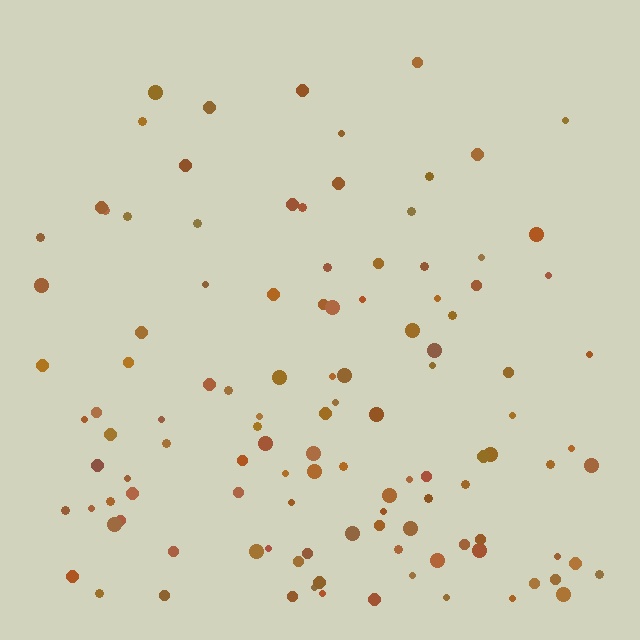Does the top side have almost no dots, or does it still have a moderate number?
Still a moderate number, just noticeably fewer than the bottom.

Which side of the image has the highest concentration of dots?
The bottom.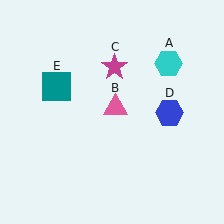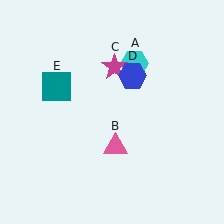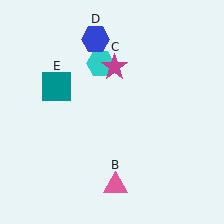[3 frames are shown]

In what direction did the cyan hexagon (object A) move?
The cyan hexagon (object A) moved left.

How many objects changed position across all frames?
3 objects changed position: cyan hexagon (object A), pink triangle (object B), blue hexagon (object D).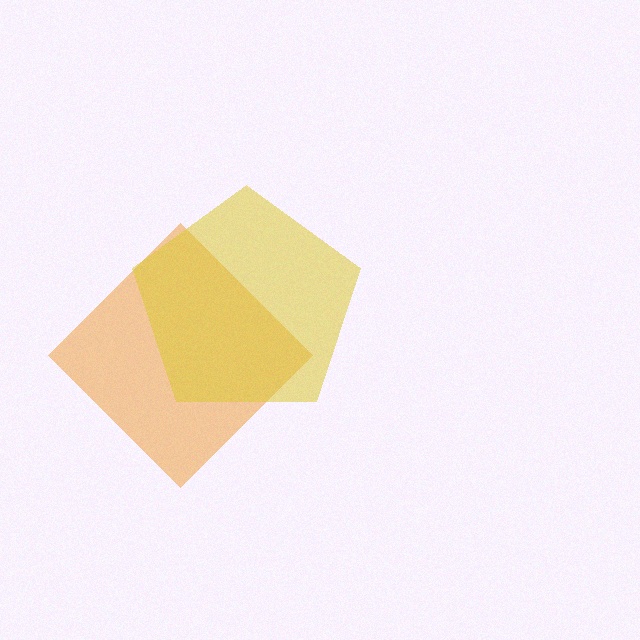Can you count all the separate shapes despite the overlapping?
Yes, there are 2 separate shapes.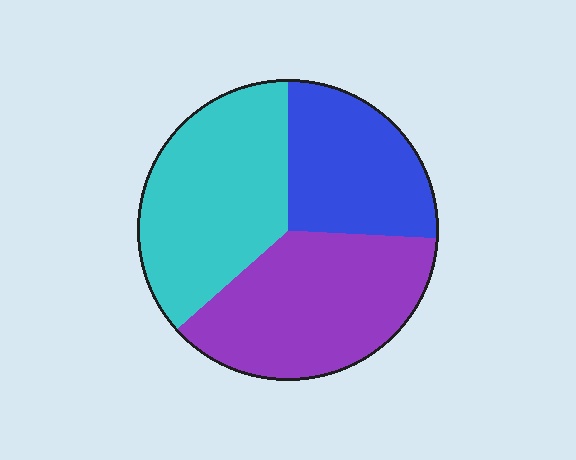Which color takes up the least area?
Blue, at roughly 25%.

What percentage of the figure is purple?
Purple covers about 35% of the figure.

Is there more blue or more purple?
Purple.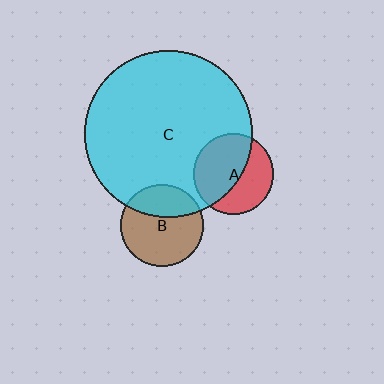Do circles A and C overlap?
Yes.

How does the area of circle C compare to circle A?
Approximately 4.3 times.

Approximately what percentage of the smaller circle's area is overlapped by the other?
Approximately 55%.